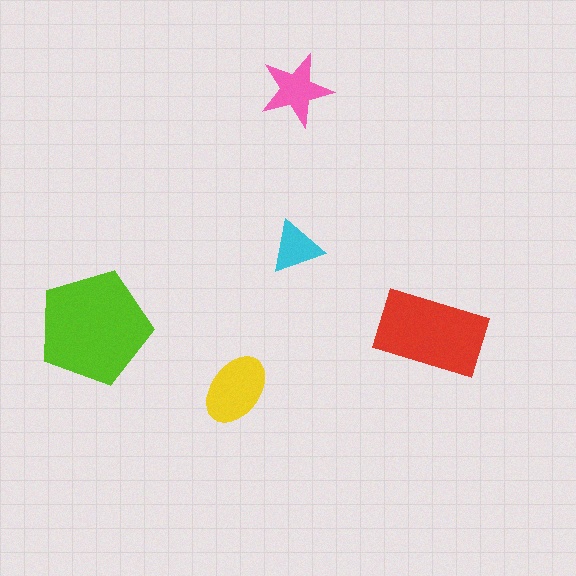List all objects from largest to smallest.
The lime pentagon, the red rectangle, the yellow ellipse, the pink star, the cyan triangle.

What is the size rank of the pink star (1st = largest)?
4th.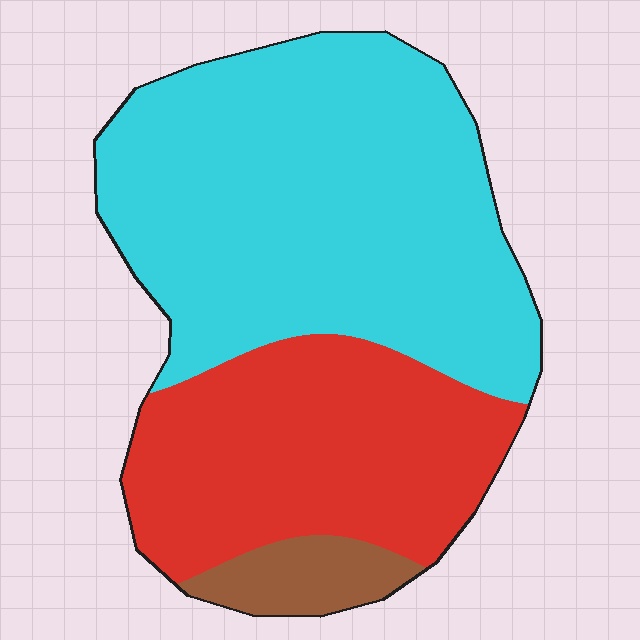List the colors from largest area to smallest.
From largest to smallest: cyan, red, brown.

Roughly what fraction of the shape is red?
Red takes up about one third (1/3) of the shape.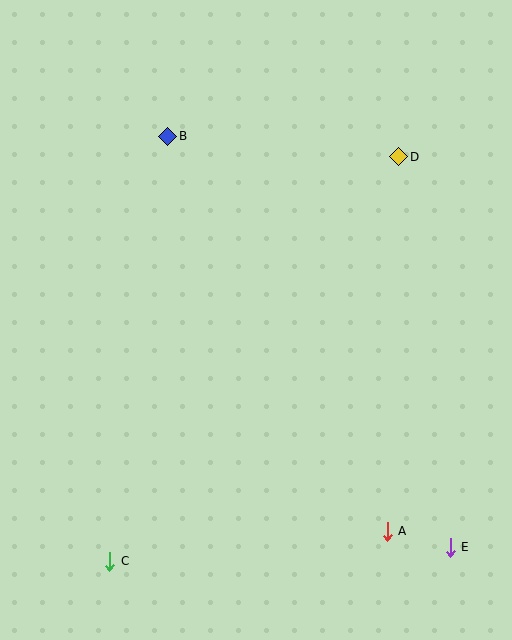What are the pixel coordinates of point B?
Point B is at (168, 136).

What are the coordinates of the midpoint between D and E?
The midpoint between D and E is at (424, 352).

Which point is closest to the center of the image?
Point B at (168, 136) is closest to the center.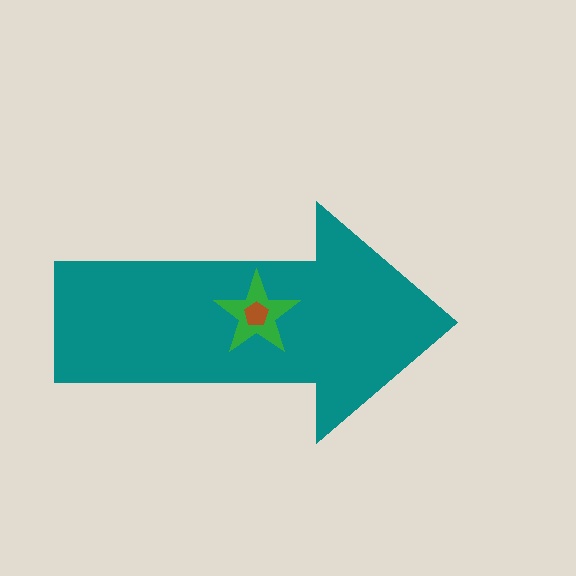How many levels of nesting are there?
3.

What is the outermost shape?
The teal arrow.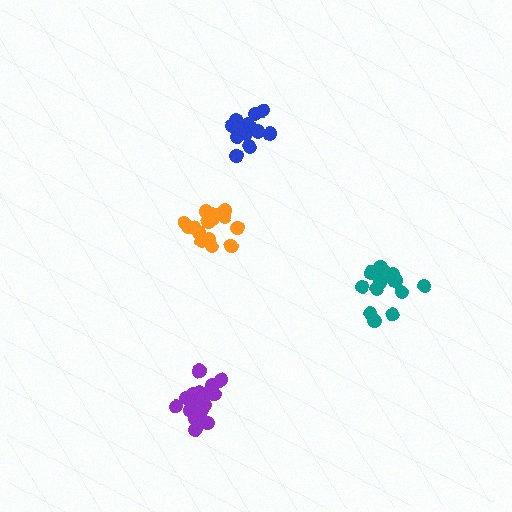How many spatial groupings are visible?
There are 4 spatial groupings.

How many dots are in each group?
Group 1: 16 dots, Group 2: 15 dots, Group 3: 20 dots, Group 4: 15 dots (66 total).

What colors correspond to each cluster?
The clusters are colored: orange, teal, purple, blue.